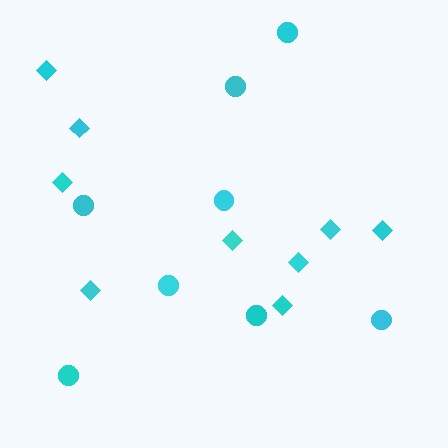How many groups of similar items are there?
There are 2 groups: one group of diamonds (9) and one group of circles (8).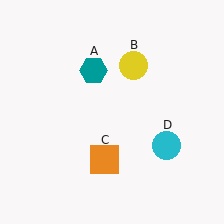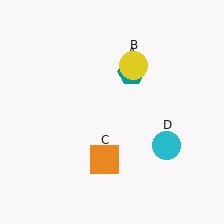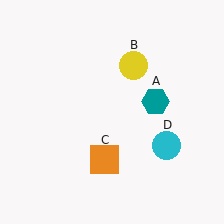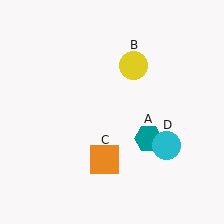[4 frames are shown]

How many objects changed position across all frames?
1 object changed position: teal hexagon (object A).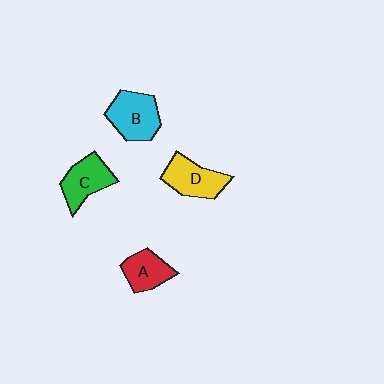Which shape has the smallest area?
Shape A (red).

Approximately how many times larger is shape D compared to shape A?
Approximately 1.3 times.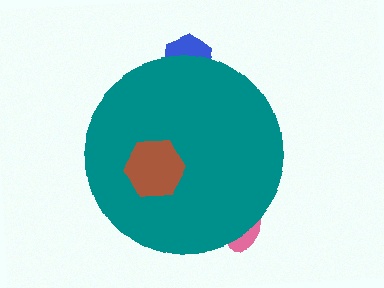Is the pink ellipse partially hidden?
Yes, the pink ellipse is partially hidden behind the teal circle.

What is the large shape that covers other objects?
A teal circle.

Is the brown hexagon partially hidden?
No, the brown hexagon is fully visible.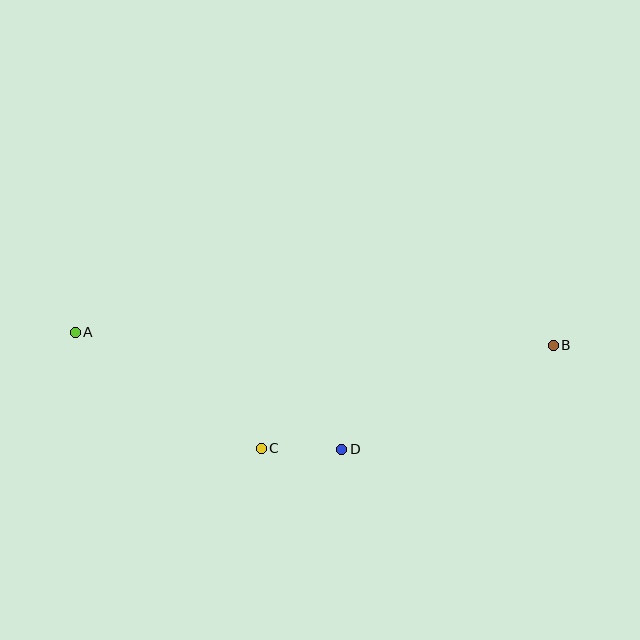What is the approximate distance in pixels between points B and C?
The distance between B and C is approximately 309 pixels.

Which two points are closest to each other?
Points C and D are closest to each other.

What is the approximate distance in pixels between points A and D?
The distance between A and D is approximately 291 pixels.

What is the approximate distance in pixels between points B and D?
The distance between B and D is approximately 235 pixels.